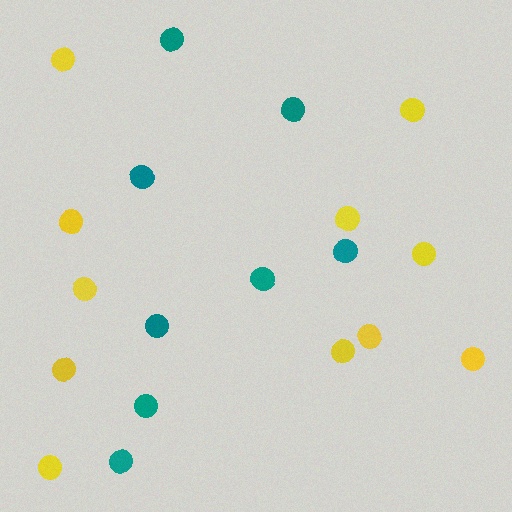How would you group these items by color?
There are 2 groups: one group of yellow circles (11) and one group of teal circles (8).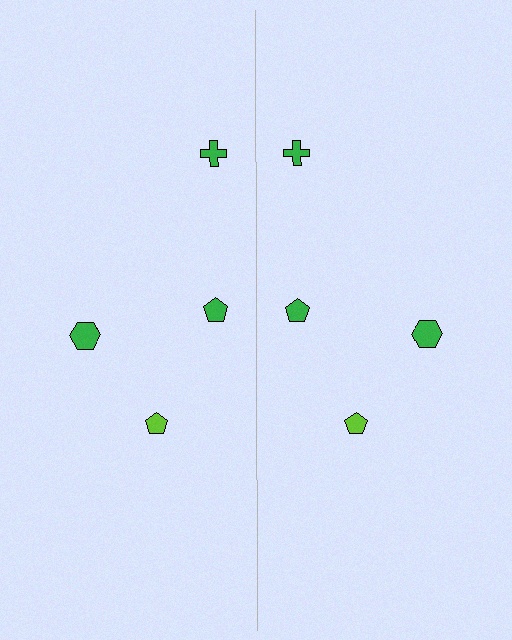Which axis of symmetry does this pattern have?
The pattern has a vertical axis of symmetry running through the center of the image.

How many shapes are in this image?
There are 8 shapes in this image.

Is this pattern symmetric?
Yes, this pattern has bilateral (reflection) symmetry.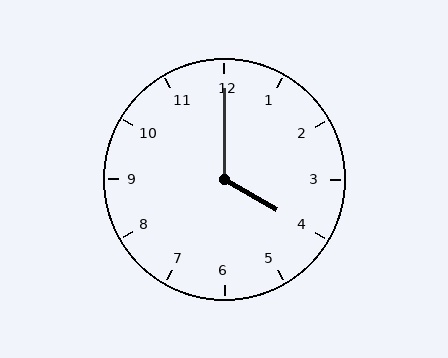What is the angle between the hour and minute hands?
Approximately 120 degrees.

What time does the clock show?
4:00.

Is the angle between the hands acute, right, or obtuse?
It is obtuse.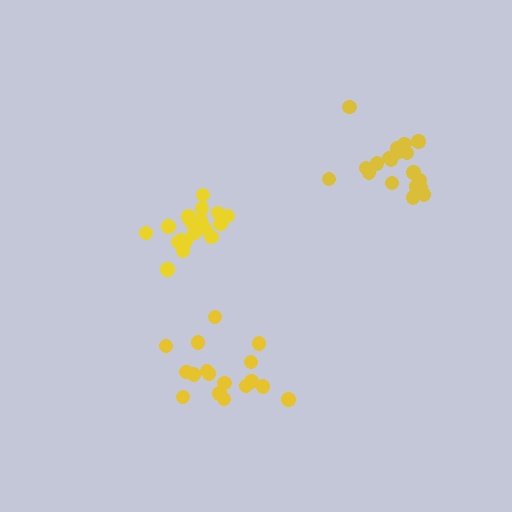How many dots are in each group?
Group 1: 17 dots, Group 2: 19 dots, Group 3: 19 dots (55 total).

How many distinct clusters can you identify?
There are 3 distinct clusters.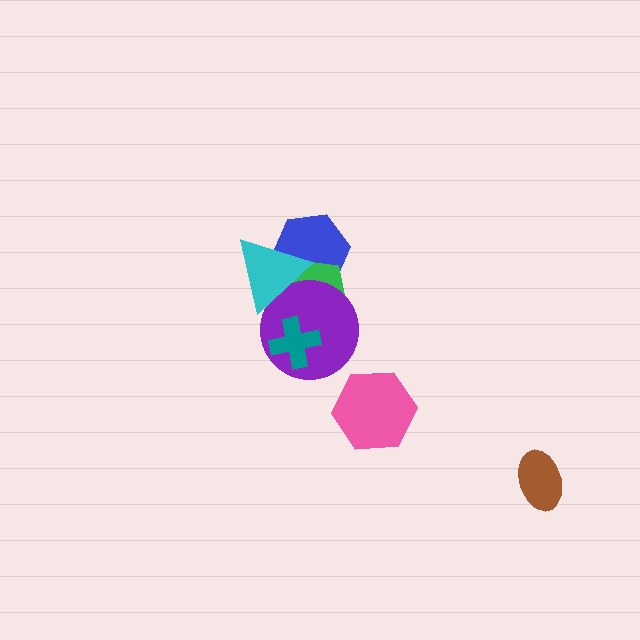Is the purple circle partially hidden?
Yes, it is partially covered by another shape.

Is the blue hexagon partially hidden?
Yes, it is partially covered by another shape.